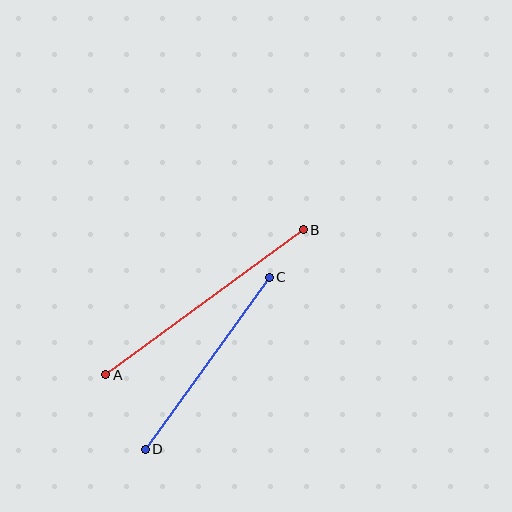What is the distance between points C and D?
The distance is approximately 212 pixels.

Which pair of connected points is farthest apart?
Points A and B are farthest apart.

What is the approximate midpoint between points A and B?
The midpoint is at approximately (204, 302) pixels.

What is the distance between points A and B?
The distance is approximately 245 pixels.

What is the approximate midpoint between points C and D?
The midpoint is at approximately (207, 363) pixels.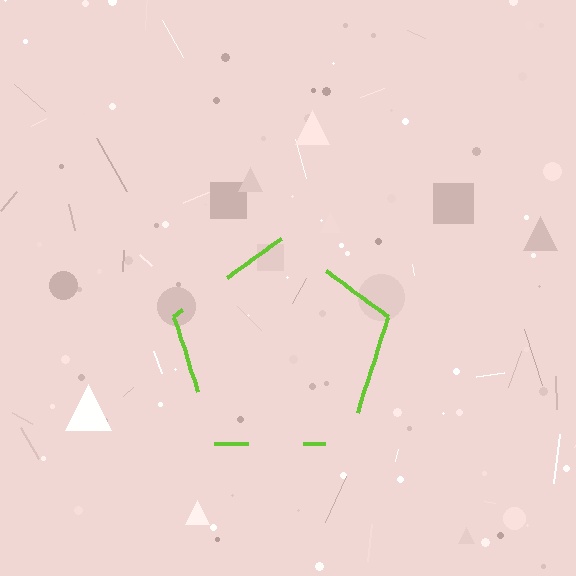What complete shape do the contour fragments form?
The contour fragments form a pentagon.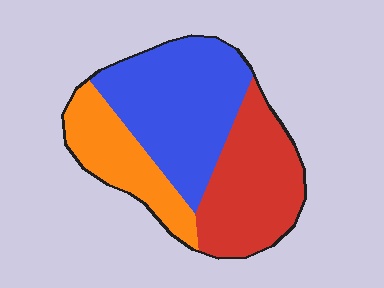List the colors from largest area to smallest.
From largest to smallest: blue, red, orange.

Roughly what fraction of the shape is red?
Red covers roughly 35% of the shape.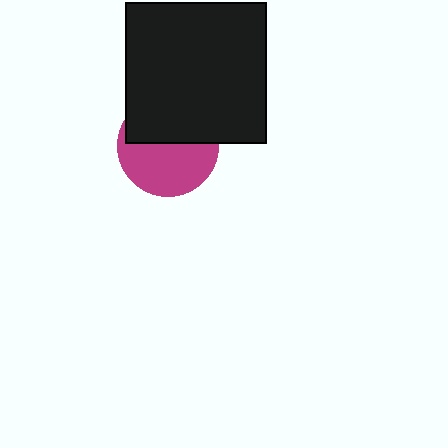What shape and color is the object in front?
The object in front is a black square.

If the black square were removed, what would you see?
You would see the complete magenta circle.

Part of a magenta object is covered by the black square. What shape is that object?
It is a circle.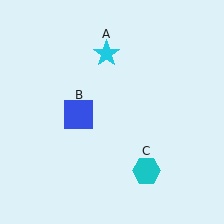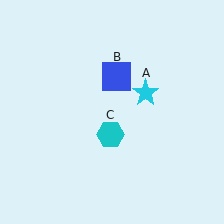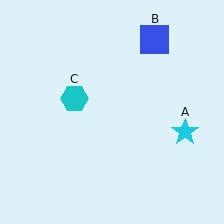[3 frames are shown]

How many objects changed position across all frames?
3 objects changed position: cyan star (object A), blue square (object B), cyan hexagon (object C).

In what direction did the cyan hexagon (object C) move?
The cyan hexagon (object C) moved up and to the left.